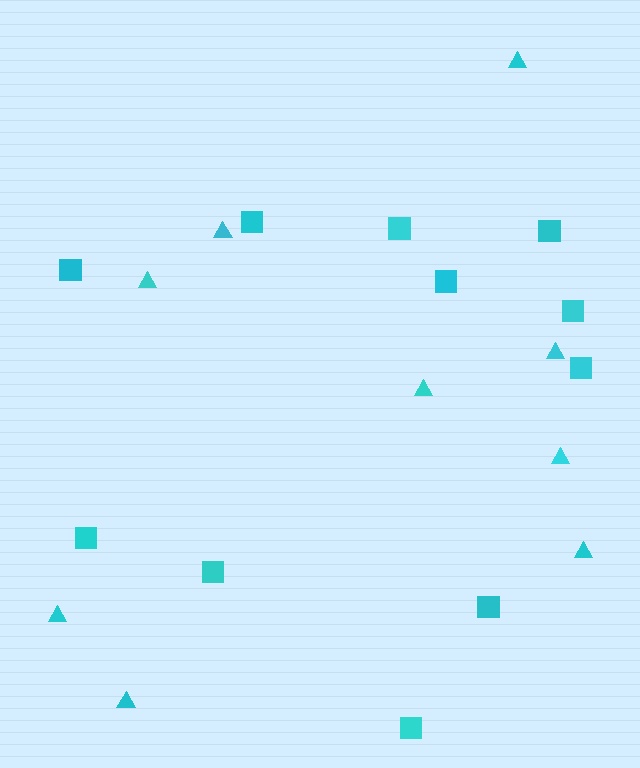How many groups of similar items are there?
There are 2 groups: one group of triangles (9) and one group of squares (11).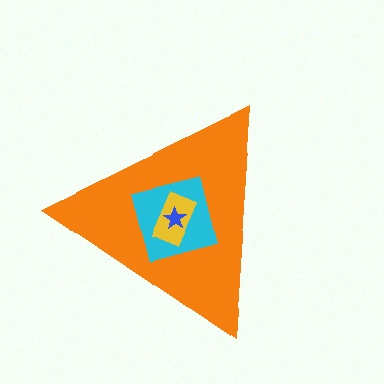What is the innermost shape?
The blue star.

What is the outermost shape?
The orange triangle.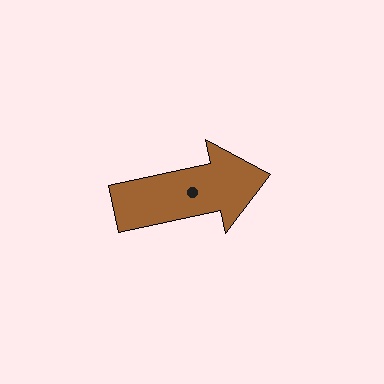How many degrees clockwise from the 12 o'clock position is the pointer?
Approximately 77 degrees.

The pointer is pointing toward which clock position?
Roughly 3 o'clock.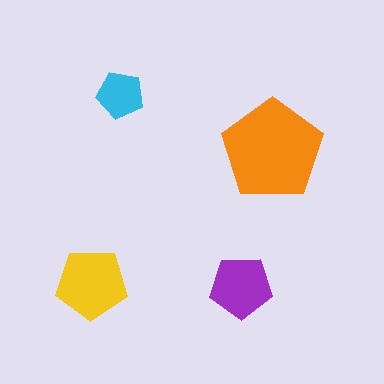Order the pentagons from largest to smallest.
the orange one, the yellow one, the purple one, the cyan one.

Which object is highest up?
The cyan pentagon is topmost.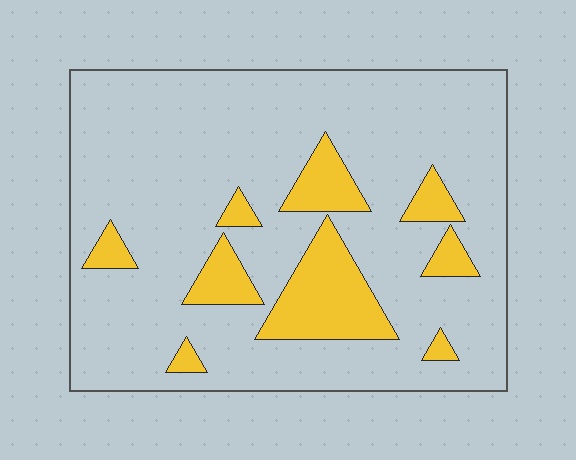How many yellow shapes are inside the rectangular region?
9.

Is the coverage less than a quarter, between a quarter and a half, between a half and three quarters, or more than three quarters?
Less than a quarter.